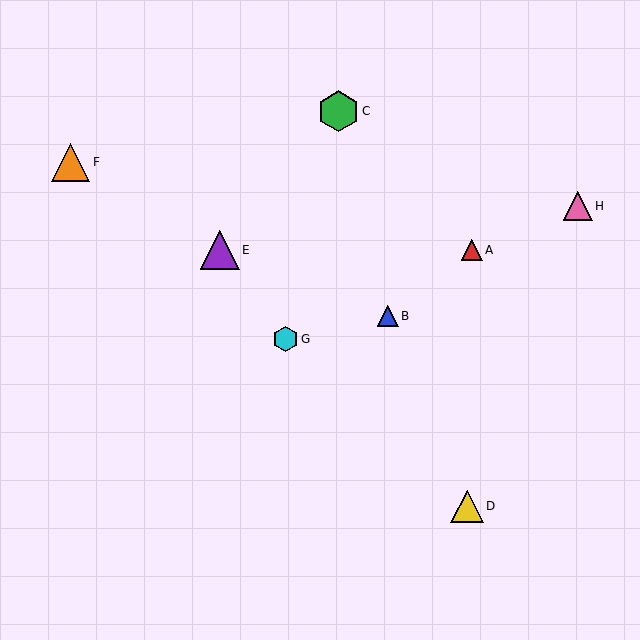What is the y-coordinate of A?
Object A is at y≈250.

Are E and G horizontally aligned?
No, E is at y≈250 and G is at y≈339.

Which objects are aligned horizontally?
Objects A, E are aligned horizontally.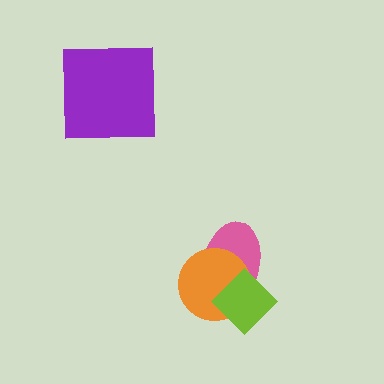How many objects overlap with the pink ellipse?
2 objects overlap with the pink ellipse.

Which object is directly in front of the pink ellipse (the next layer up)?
The orange circle is directly in front of the pink ellipse.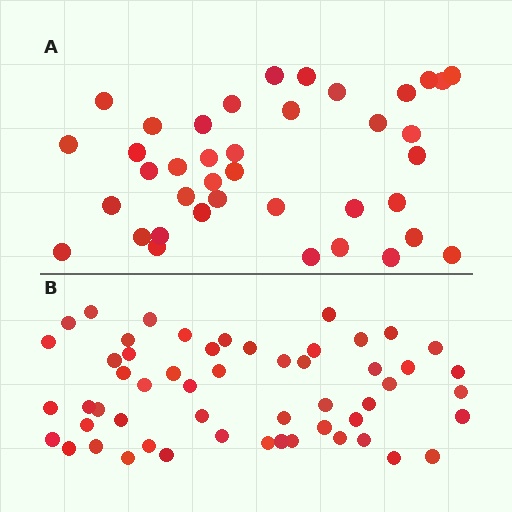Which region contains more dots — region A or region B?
Region B (the bottom region) has more dots.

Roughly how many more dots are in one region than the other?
Region B has approximately 15 more dots than region A.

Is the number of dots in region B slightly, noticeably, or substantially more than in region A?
Region B has noticeably more, but not dramatically so. The ratio is roughly 1.4 to 1.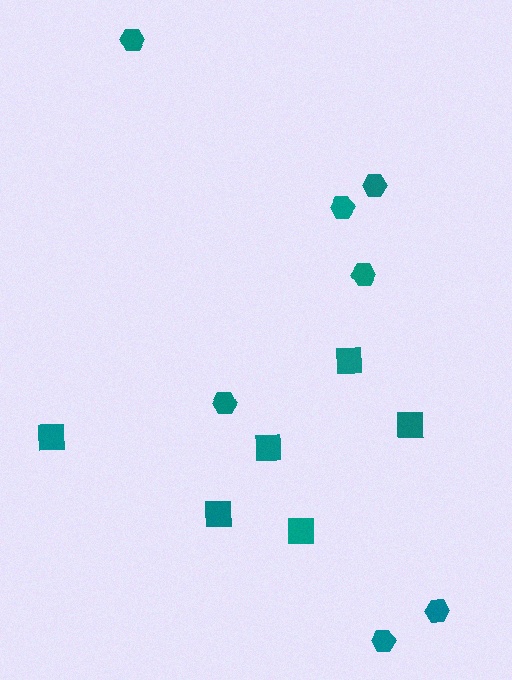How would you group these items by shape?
There are 2 groups: one group of squares (6) and one group of hexagons (7).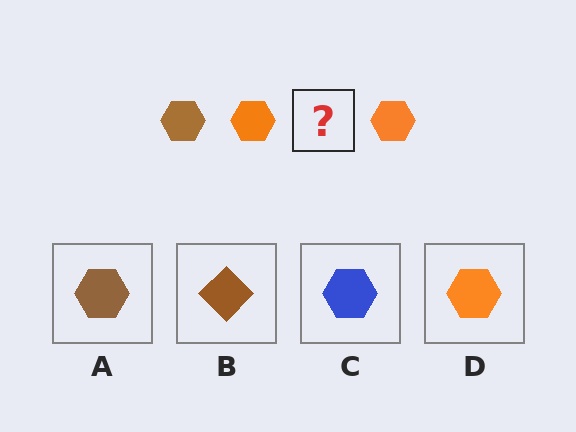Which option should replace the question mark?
Option A.